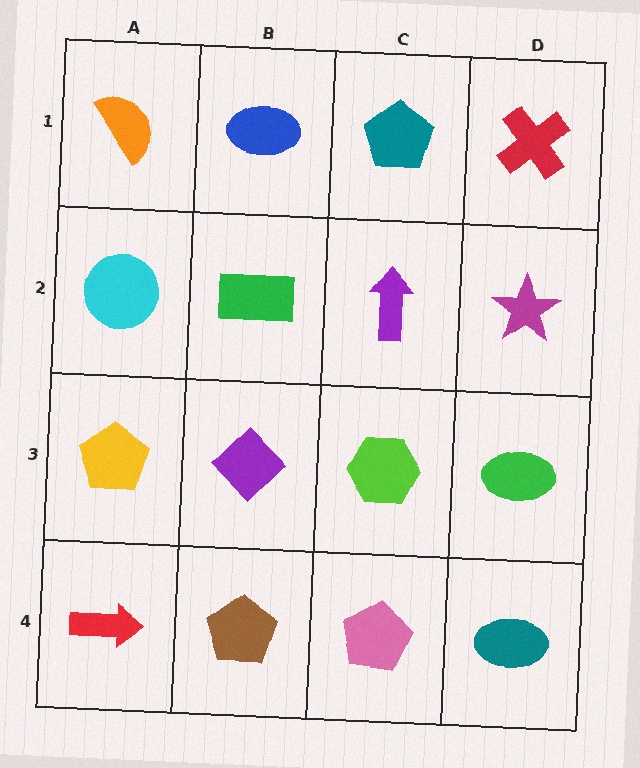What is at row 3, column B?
A purple diamond.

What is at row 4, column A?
A red arrow.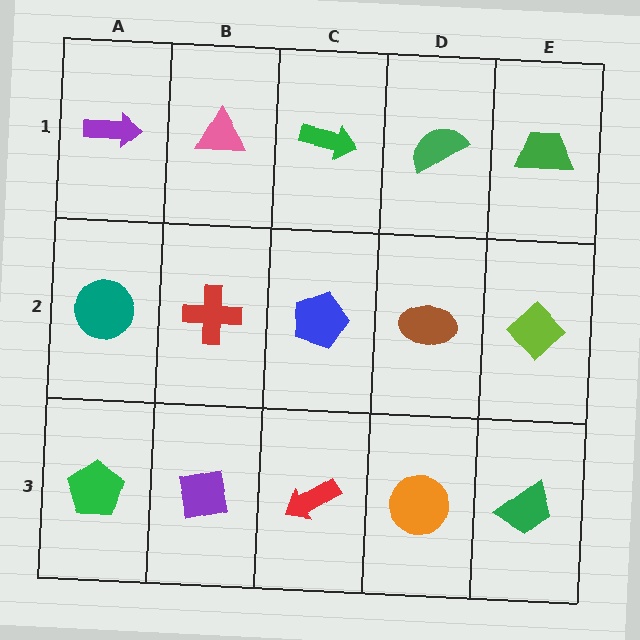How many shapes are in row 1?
5 shapes.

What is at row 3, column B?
A purple square.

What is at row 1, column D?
A green semicircle.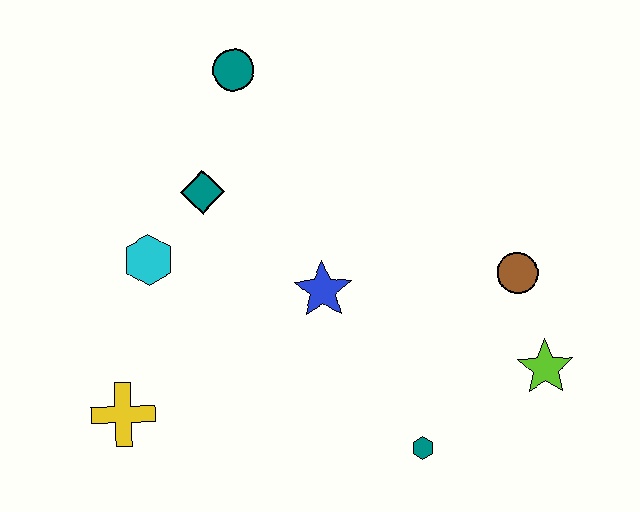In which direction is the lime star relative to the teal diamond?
The lime star is to the right of the teal diamond.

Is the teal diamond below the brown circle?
No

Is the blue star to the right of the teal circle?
Yes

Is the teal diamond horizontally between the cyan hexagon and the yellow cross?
No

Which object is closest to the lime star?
The brown circle is closest to the lime star.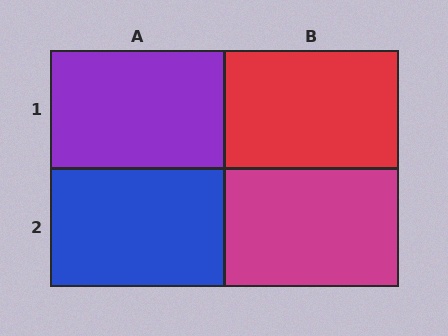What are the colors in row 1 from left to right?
Purple, red.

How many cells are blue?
1 cell is blue.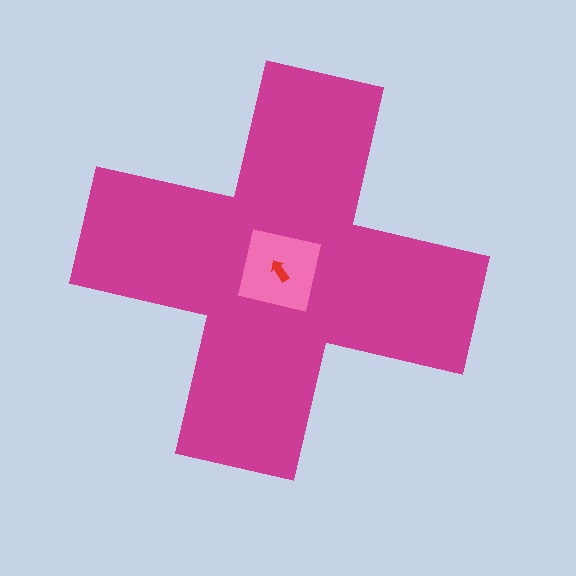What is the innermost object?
The red arrow.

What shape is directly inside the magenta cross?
The pink square.